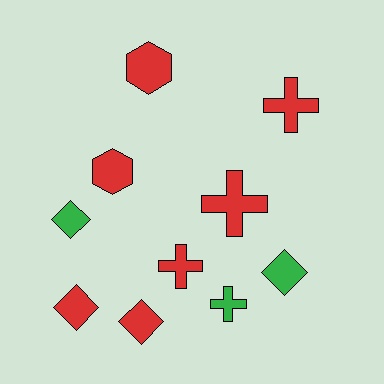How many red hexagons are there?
There are 2 red hexagons.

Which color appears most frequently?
Red, with 7 objects.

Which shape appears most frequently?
Diamond, with 4 objects.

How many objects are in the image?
There are 10 objects.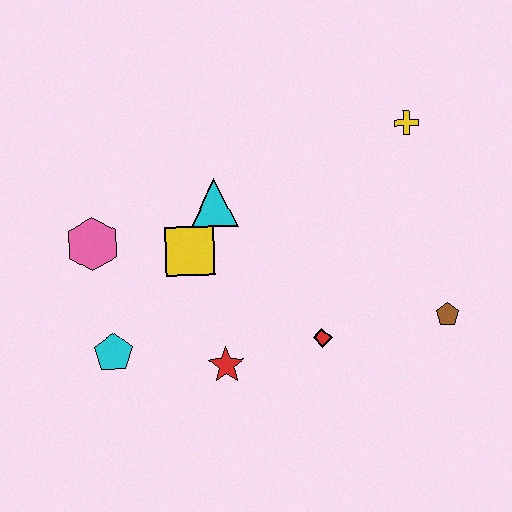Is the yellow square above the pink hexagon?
No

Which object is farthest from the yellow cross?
The cyan pentagon is farthest from the yellow cross.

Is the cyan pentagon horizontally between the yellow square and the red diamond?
No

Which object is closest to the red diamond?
The red star is closest to the red diamond.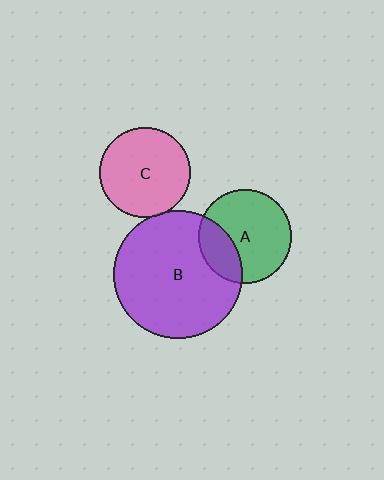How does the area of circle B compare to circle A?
Approximately 1.9 times.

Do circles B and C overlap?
Yes.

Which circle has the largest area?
Circle B (purple).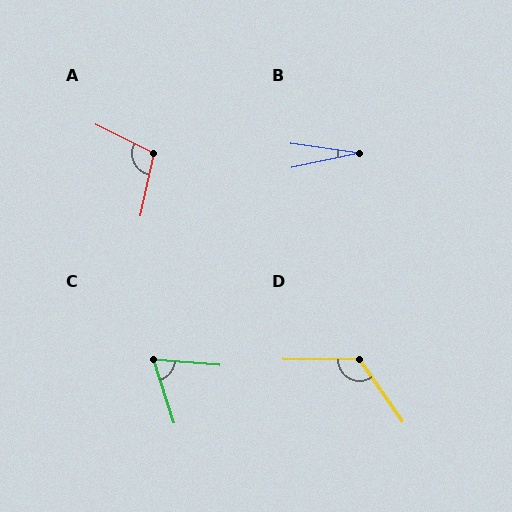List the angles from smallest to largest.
B (20°), C (67°), A (104°), D (125°).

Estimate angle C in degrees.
Approximately 67 degrees.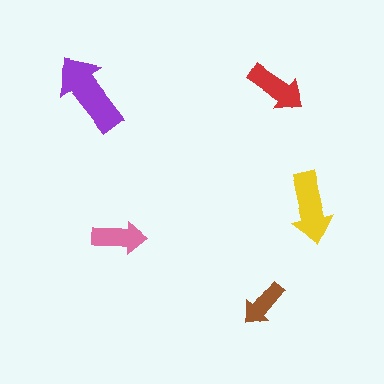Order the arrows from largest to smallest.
the purple one, the yellow one, the red one, the pink one, the brown one.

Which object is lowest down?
The brown arrow is bottommost.